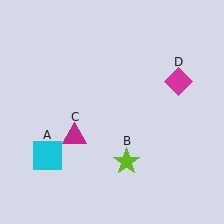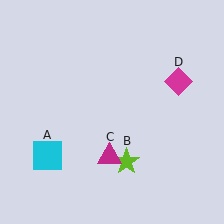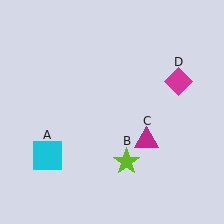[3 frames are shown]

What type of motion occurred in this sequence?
The magenta triangle (object C) rotated counterclockwise around the center of the scene.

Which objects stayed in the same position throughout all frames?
Cyan square (object A) and lime star (object B) and magenta diamond (object D) remained stationary.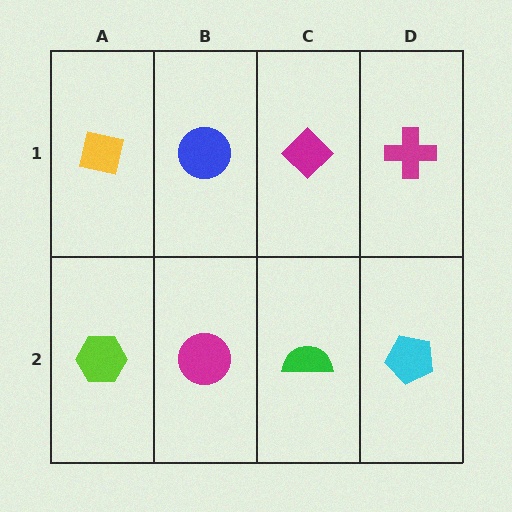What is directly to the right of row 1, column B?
A magenta diamond.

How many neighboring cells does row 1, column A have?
2.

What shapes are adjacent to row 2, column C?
A magenta diamond (row 1, column C), a magenta circle (row 2, column B), a cyan pentagon (row 2, column D).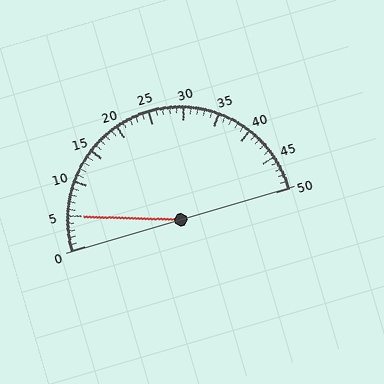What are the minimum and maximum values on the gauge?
The gauge ranges from 0 to 50.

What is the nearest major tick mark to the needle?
The nearest major tick mark is 5.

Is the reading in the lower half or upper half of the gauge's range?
The reading is in the lower half of the range (0 to 50).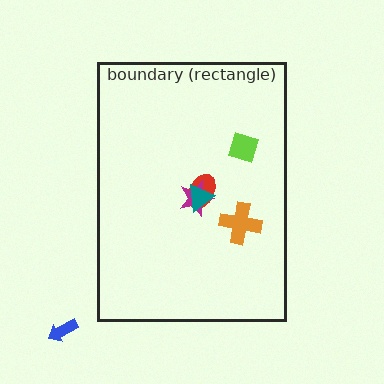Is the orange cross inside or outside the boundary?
Inside.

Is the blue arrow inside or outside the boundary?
Outside.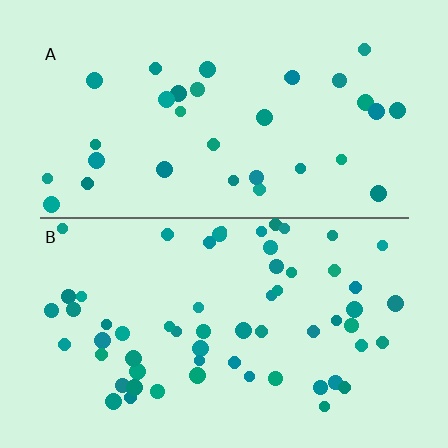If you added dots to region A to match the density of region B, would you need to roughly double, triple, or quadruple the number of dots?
Approximately double.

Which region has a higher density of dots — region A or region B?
B (the bottom).